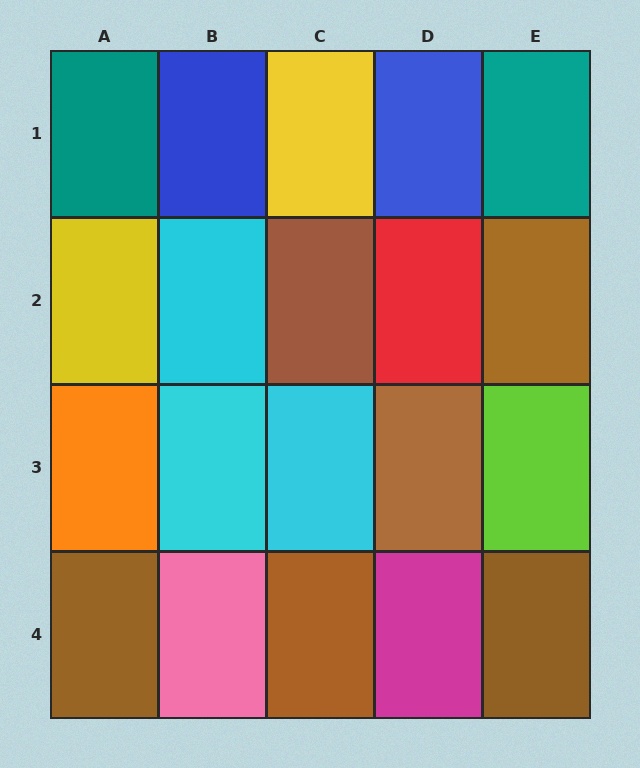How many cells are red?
1 cell is red.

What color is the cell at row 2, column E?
Brown.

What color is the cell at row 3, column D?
Brown.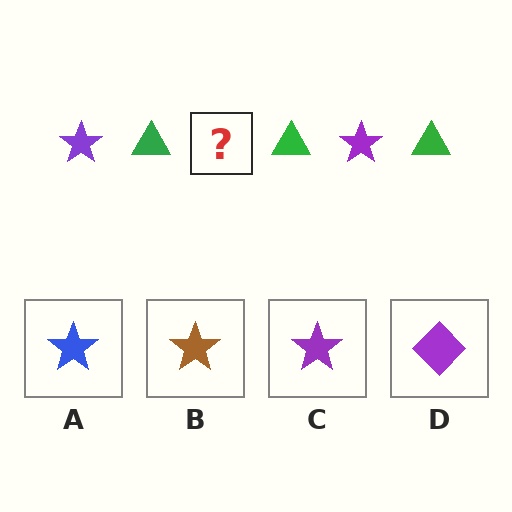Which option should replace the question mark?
Option C.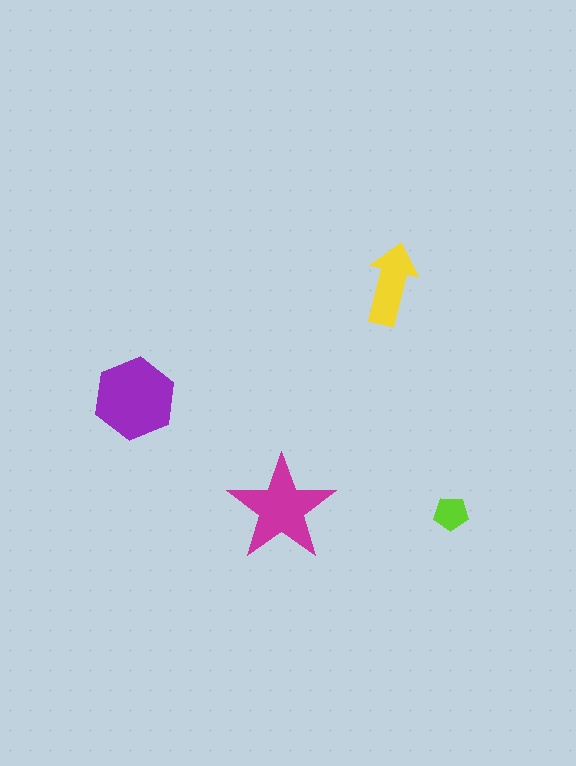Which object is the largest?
The purple hexagon.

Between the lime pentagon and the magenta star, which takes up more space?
The magenta star.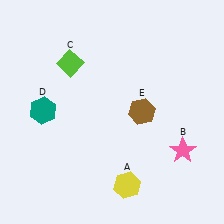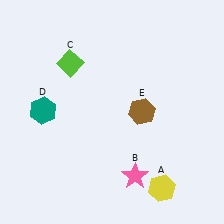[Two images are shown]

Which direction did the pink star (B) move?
The pink star (B) moved left.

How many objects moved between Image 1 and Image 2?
2 objects moved between the two images.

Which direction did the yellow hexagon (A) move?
The yellow hexagon (A) moved right.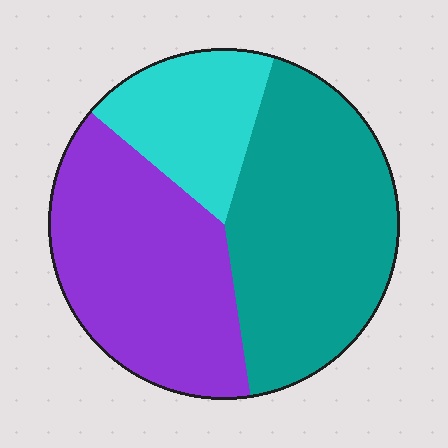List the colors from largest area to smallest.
From largest to smallest: teal, purple, cyan.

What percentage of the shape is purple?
Purple covers 39% of the shape.